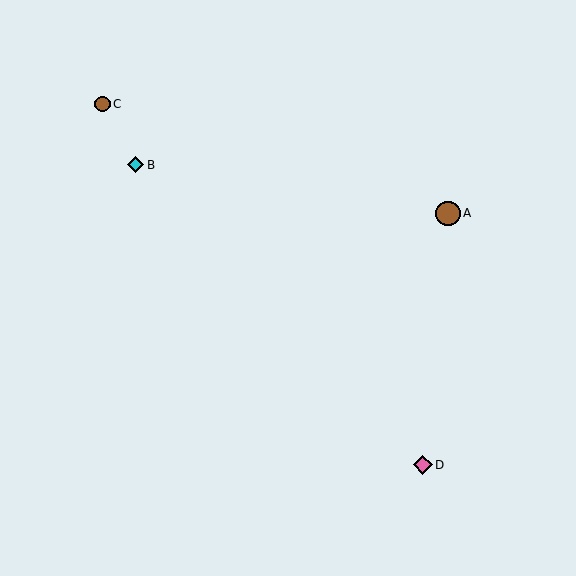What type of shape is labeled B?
Shape B is a cyan diamond.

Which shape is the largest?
The brown circle (labeled A) is the largest.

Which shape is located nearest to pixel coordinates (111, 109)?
The brown circle (labeled C) at (102, 104) is nearest to that location.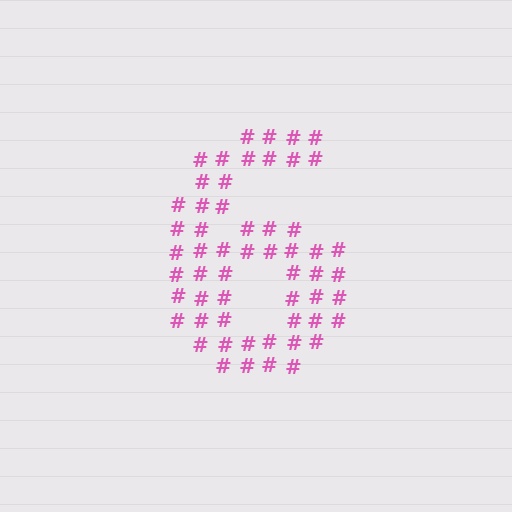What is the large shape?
The large shape is the digit 6.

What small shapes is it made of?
It is made of small hash symbols.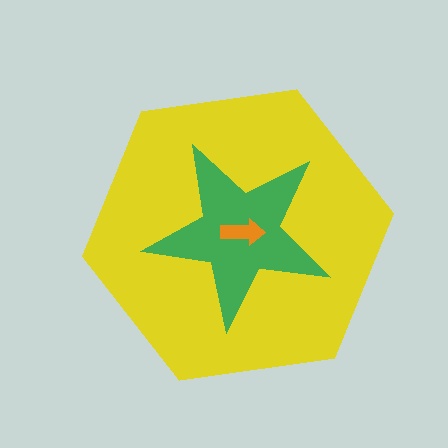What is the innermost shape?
The orange arrow.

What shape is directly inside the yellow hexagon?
The green star.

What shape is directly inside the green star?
The orange arrow.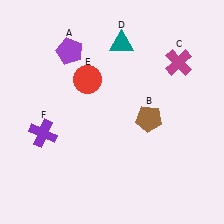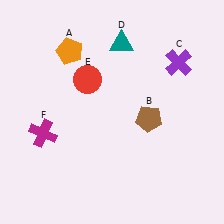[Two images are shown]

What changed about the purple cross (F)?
In Image 1, F is purple. In Image 2, it changed to magenta.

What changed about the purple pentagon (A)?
In Image 1, A is purple. In Image 2, it changed to orange.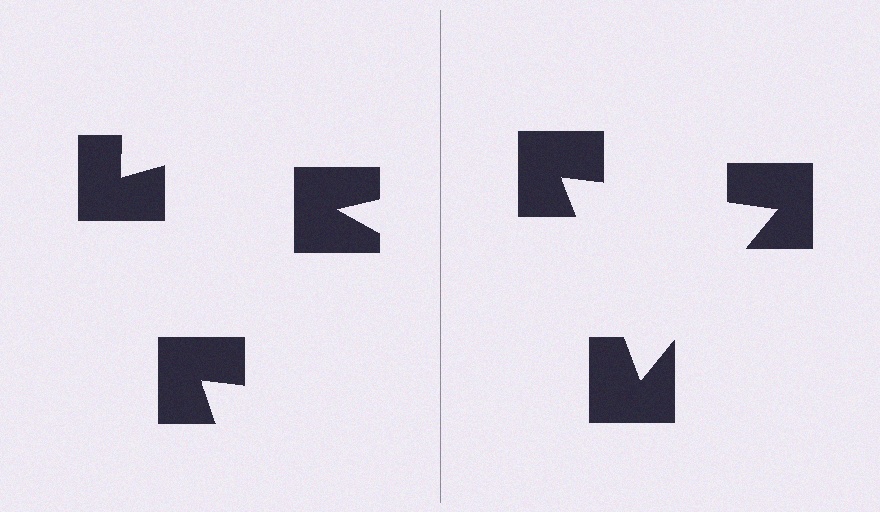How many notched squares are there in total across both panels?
6 — 3 on each side.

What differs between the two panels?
The notched squares are positioned identically on both sides; only the wedge orientations differ. On the right they align to a triangle; on the left they are misaligned.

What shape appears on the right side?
An illusory triangle.